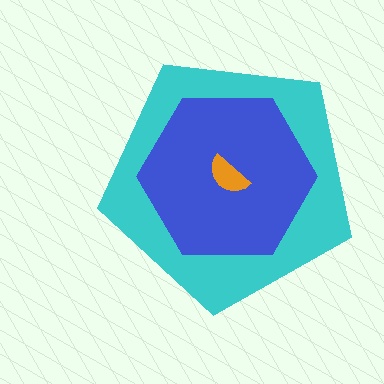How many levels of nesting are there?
3.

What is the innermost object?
The orange semicircle.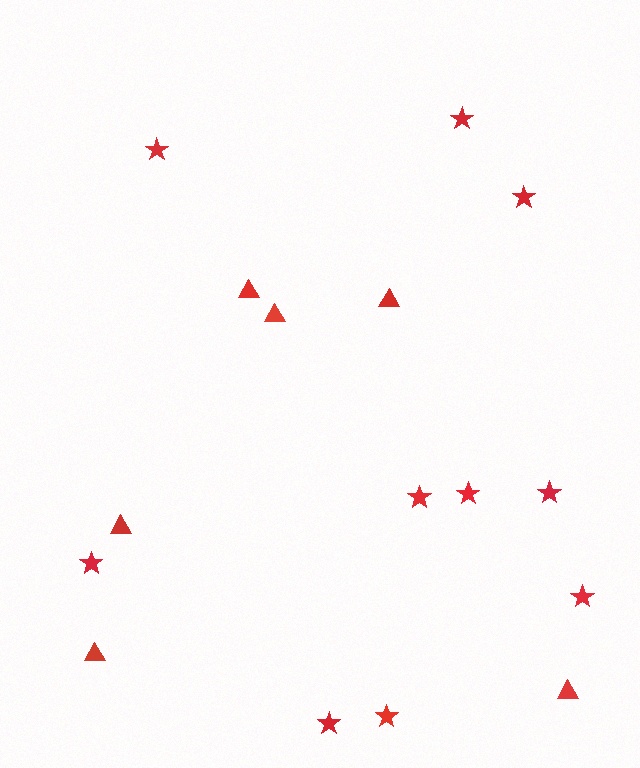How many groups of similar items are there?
There are 2 groups: one group of triangles (6) and one group of stars (10).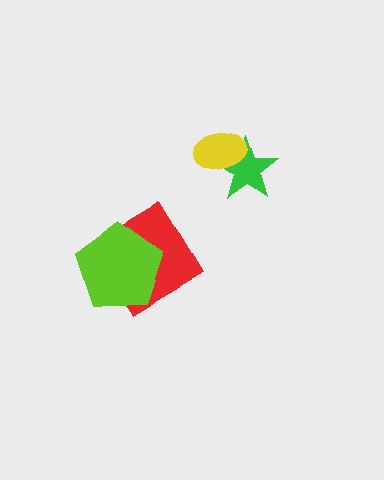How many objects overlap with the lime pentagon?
1 object overlaps with the lime pentagon.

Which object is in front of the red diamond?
The lime pentagon is in front of the red diamond.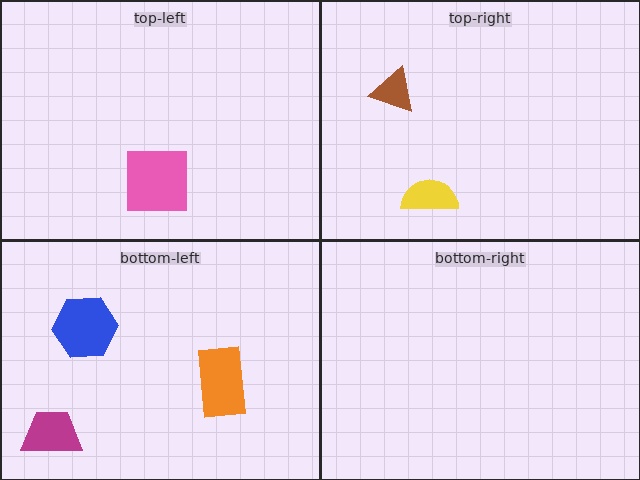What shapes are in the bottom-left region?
The magenta trapezoid, the orange rectangle, the blue hexagon.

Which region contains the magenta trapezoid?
The bottom-left region.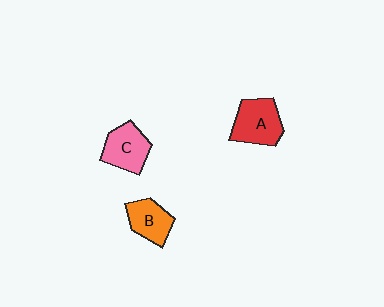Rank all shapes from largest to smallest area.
From largest to smallest: A (red), C (pink), B (orange).